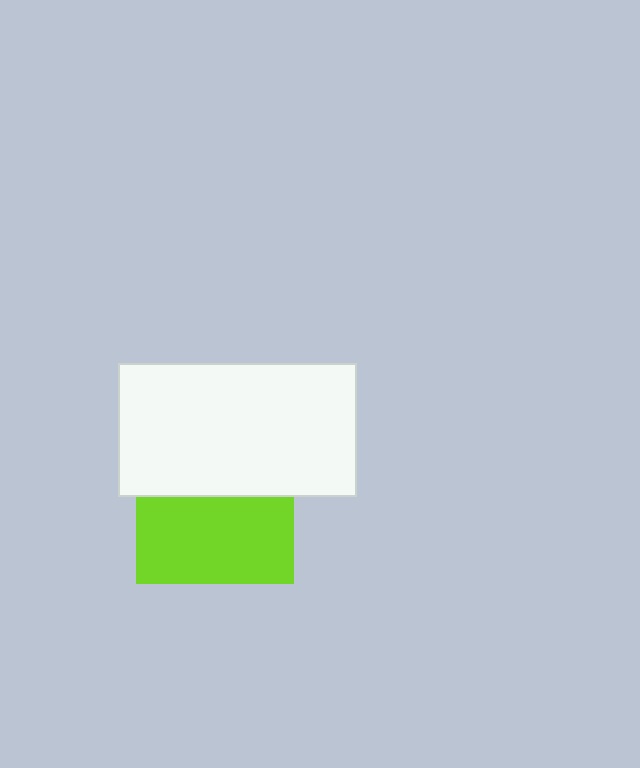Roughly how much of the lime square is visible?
About half of it is visible (roughly 54%).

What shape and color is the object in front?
The object in front is a white rectangle.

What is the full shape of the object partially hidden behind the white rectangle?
The partially hidden object is a lime square.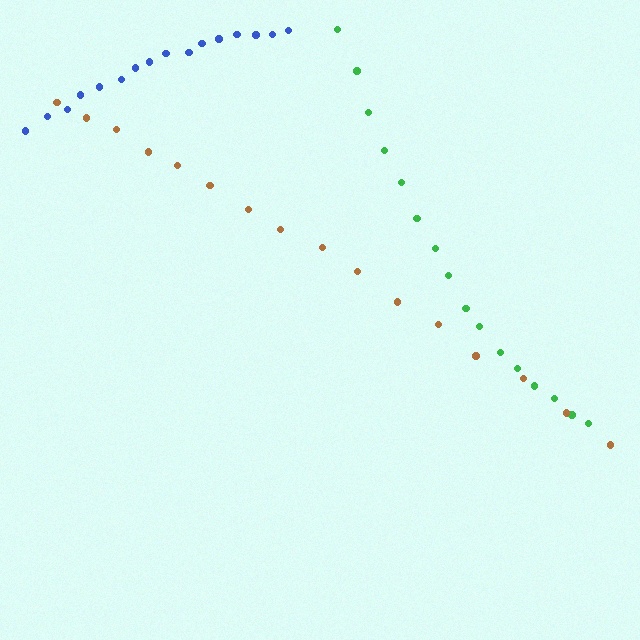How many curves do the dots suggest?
There are 3 distinct paths.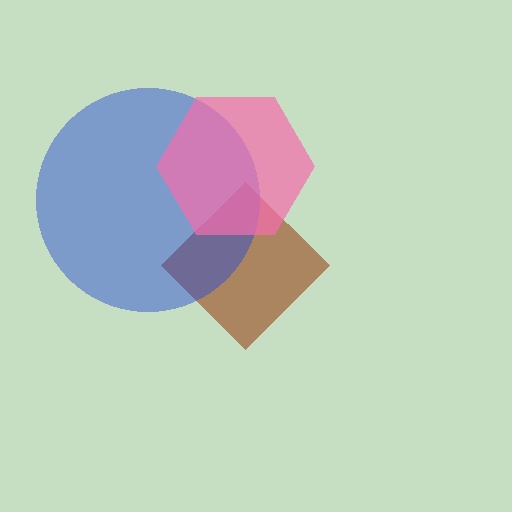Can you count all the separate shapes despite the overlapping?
Yes, there are 3 separate shapes.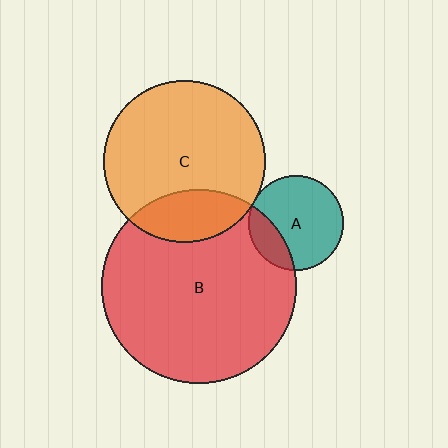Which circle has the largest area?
Circle B (red).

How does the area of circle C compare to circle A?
Approximately 2.9 times.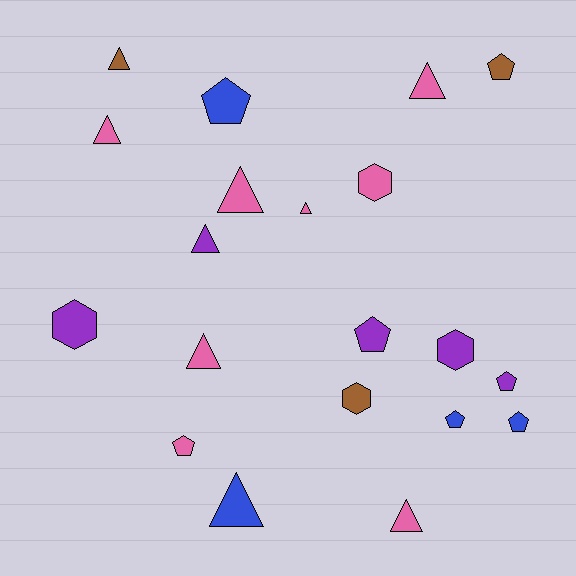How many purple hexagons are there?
There are 2 purple hexagons.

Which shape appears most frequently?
Triangle, with 9 objects.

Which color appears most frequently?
Pink, with 8 objects.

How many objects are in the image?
There are 20 objects.